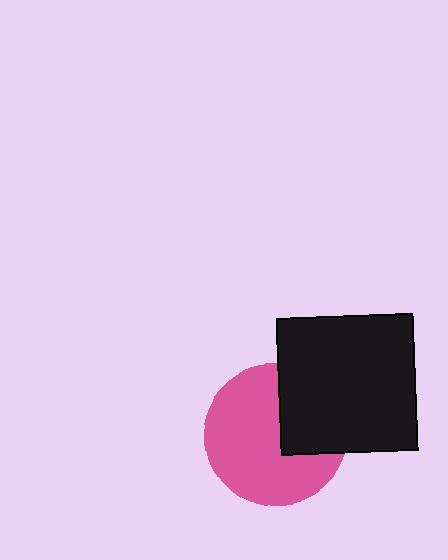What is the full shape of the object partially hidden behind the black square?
The partially hidden object is a pink circle.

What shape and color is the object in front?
The object in front is a black square.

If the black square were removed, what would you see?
You would see the complete pink circle.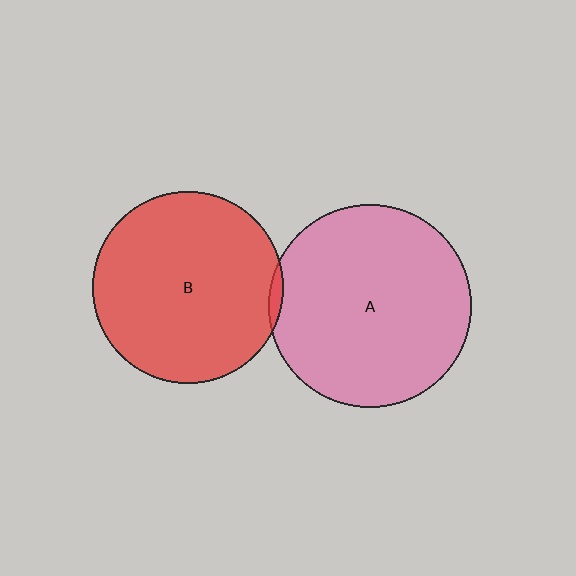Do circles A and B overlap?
Yes.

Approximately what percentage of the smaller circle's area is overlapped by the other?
Approximately 5%.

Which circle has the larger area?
Circle A (pink).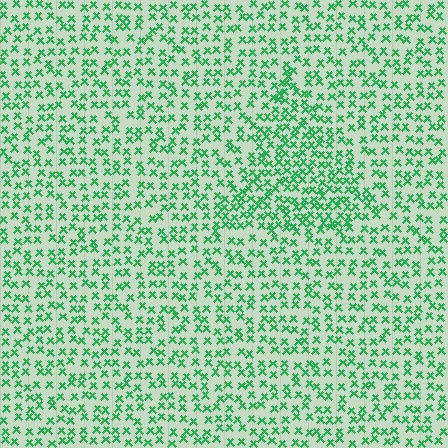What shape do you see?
I see a triangle.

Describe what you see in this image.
The image contains small green elements arranged at two different densities. A triangle-shaped region is visible where the elements are more densely packed than the surrounding area.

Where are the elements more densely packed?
The elements are more densely packed inside the triangle boundary.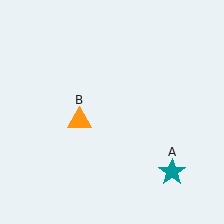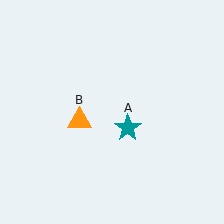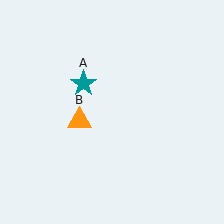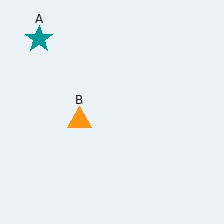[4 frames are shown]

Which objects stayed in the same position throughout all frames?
Orange triangle (object B) remained stationary.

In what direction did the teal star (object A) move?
The teal star (object A) moved up and to the left.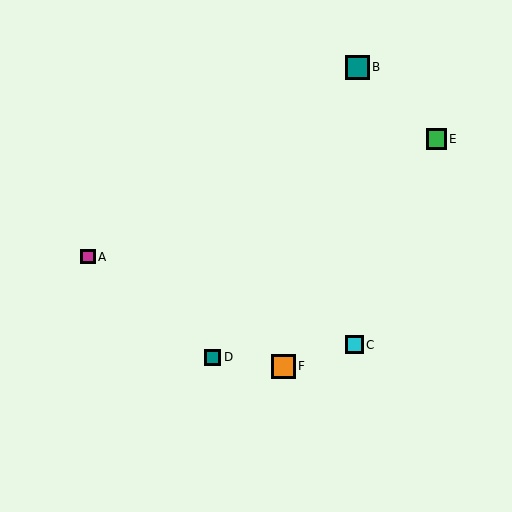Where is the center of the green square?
The center of the green square is at (436, 139).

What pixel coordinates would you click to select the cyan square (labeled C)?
Click at (354, 345) to select the cyan square C.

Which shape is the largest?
The teal square (labeled B) is the largest.